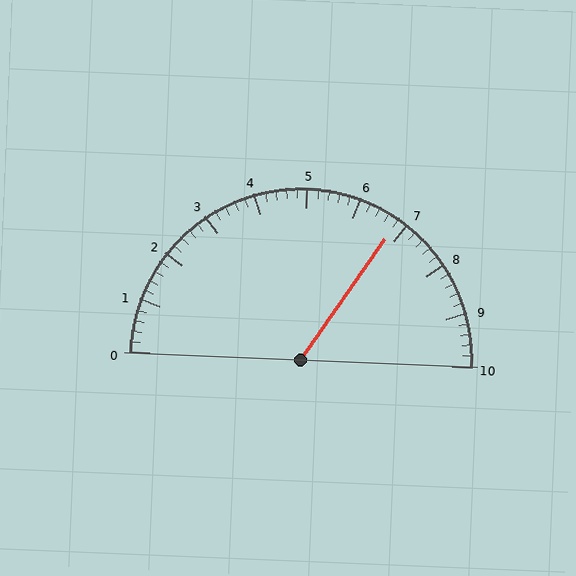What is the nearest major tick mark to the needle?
The nearest major tick mark is 7.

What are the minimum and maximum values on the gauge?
The gauge ranges from 0 to 10.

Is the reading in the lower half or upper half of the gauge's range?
The reading is in the upper half of the range (0 to 10).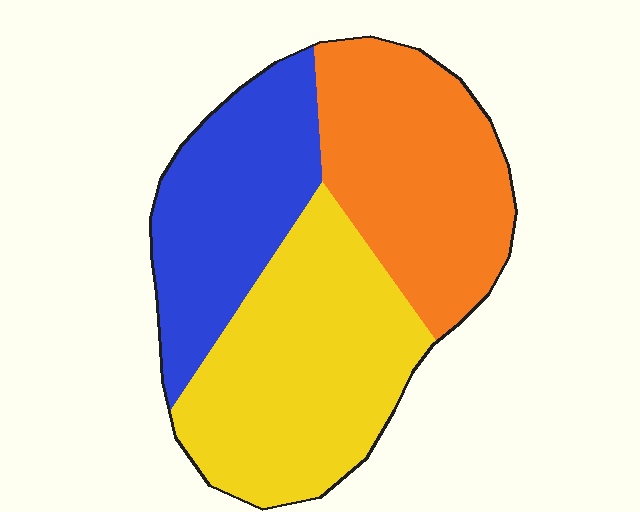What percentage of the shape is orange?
Orange covers around 35% of the shape.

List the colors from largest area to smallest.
From largest to smallest: yellow, orange, blue.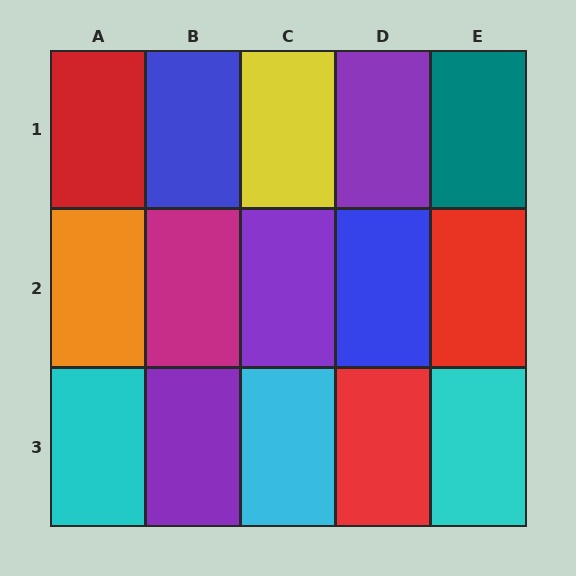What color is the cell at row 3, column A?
Cyan.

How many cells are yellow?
1 cell is yellow.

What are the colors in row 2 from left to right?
Orange, magenta, purple, blue, red.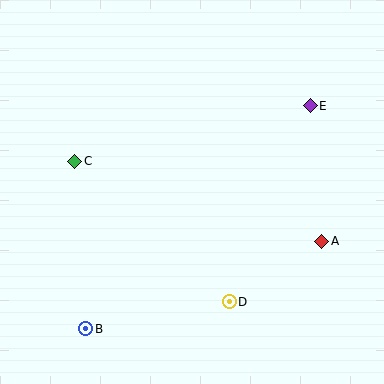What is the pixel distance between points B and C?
The distance between B and C is 168 pixels.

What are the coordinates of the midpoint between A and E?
The midpoint between A and E is at (316, 173).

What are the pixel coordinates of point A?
Point A is at (322, 241).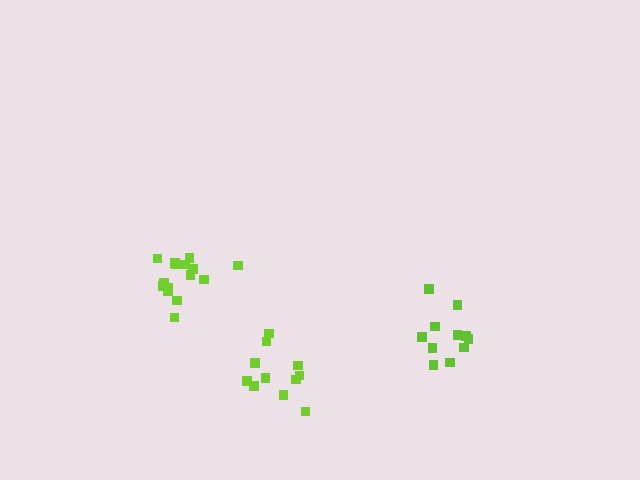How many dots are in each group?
Group 1: 15 dots, Group 2: 11 dots, Group 3: 11 dots (37 total).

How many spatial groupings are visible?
There are 3 spatial groupings.